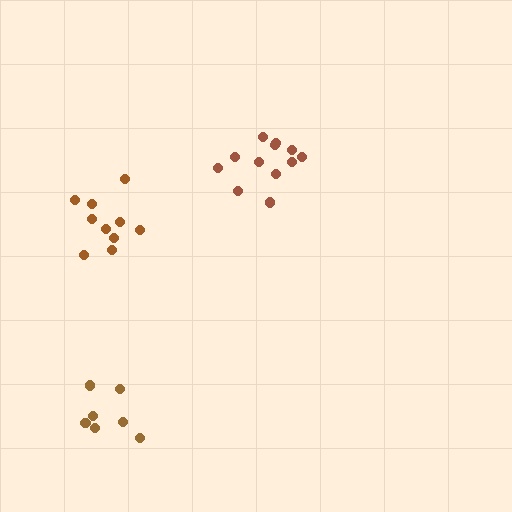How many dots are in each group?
Group 1: 12 dots, Group 2: 10 dots, Group 3: 7 dots (29 total).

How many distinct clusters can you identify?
There are 3 distinct clusters.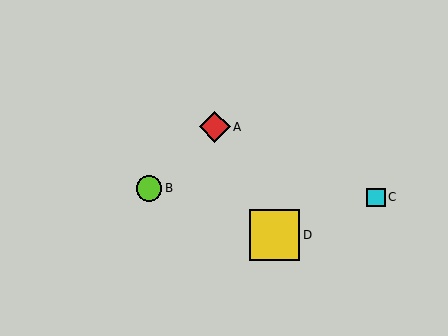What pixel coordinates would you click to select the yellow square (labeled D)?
Click at (275, 235) to select the yellow square D.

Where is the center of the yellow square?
The center of the yellow square is at (275, 235).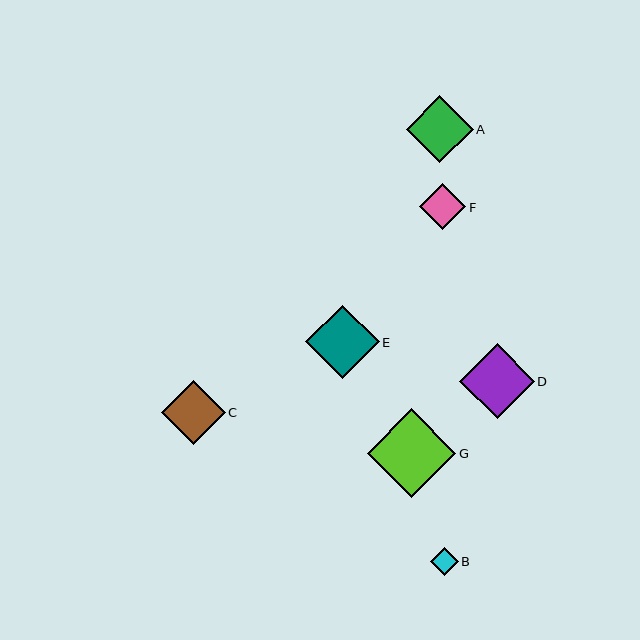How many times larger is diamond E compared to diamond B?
Diamond E is approximately 2.7 times the size of diamond B.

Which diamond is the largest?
Diamond G is the largest with a size of approximately 88 pixels.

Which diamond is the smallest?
Diamond B is the smallest with a size of approximately 28 pixels.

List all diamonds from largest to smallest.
From largest to smallest: G, D, E, A, C, F, B.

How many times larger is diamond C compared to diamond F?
Diamond C is approximately 1.4 times the size of diamond F.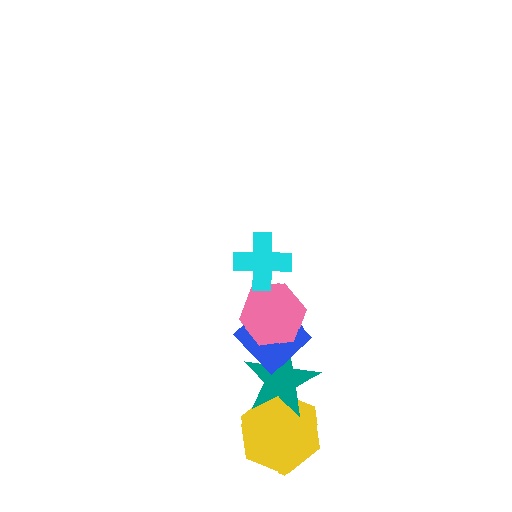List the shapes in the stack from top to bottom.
From top to bottom: the cyan cross, the pink hexagon, the blue diamond, the teal star, the yellow hexagon.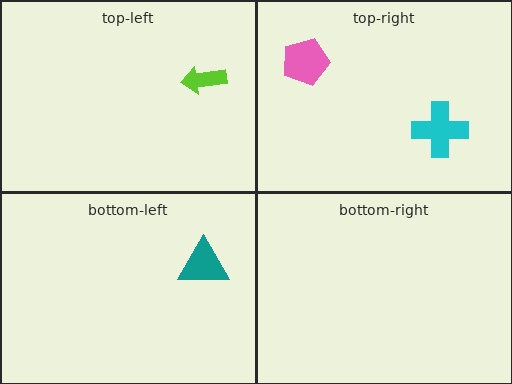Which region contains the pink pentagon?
The top-right region.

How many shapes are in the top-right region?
2.